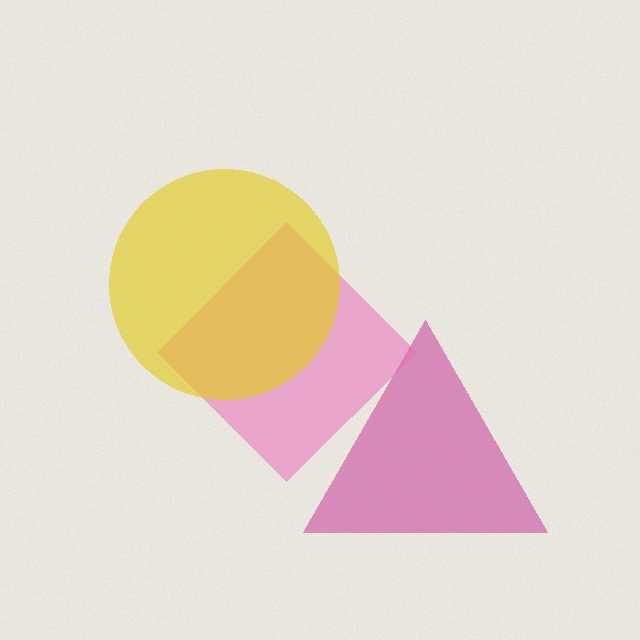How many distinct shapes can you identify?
There are 3 distinct shapes: a magenta triangle, a pink diamond, a yellow circle.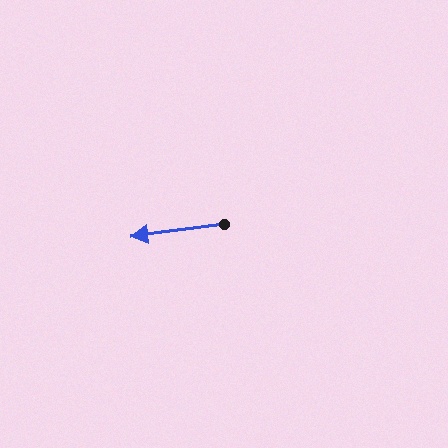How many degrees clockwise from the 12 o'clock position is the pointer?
Approximately 262 degrees.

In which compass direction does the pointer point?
West.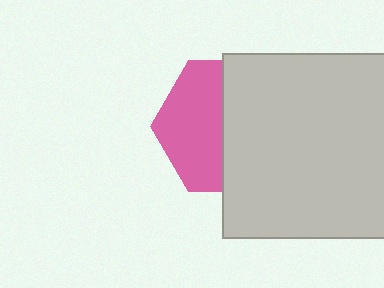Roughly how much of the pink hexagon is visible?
About half of it is visible (roughly 46%).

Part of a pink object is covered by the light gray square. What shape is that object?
It is a hexagon.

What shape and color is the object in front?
The object in front is a light gray square.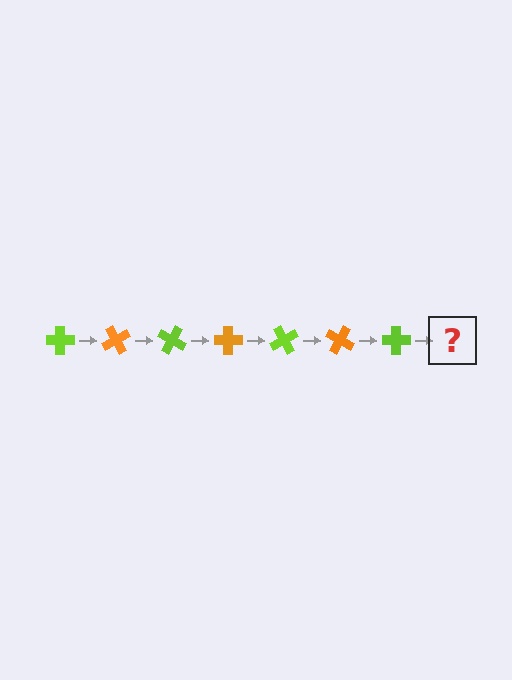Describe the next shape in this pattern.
It should be an orange cross, rotated 420 degrees from the start.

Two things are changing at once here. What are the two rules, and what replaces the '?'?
The two rules are that it rotates 60 degrees each step and the color cycles through lime and orange. The '?' should be an orange cross, rotated 420 degrees from the start.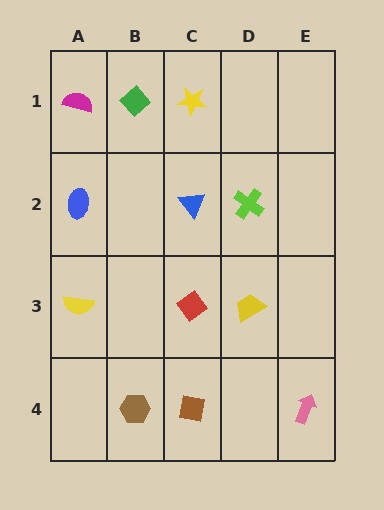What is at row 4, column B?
A brown hexagon.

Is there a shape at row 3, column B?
No, that cell is empty.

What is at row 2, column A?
A blue ellipse.